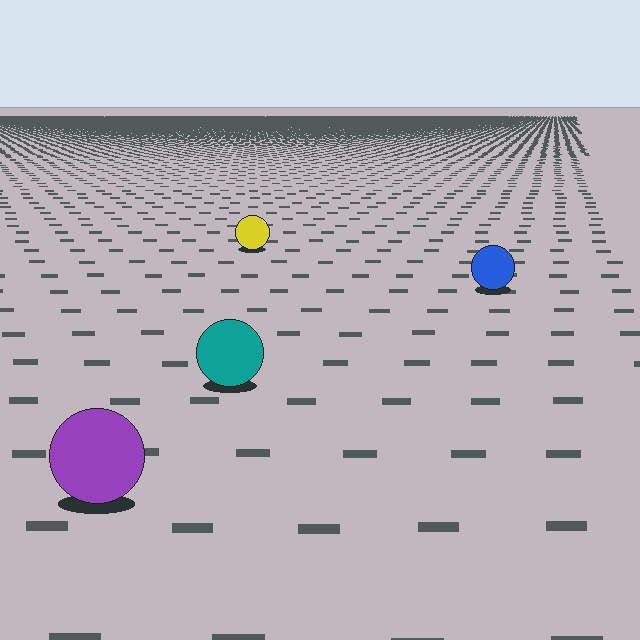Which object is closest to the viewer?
The purple circle is closest. The texture marks near it are larger and more spread out.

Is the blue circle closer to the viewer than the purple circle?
No. The purple circle is closer — you can tell from the texture gradient: the ground texture is coarser near it.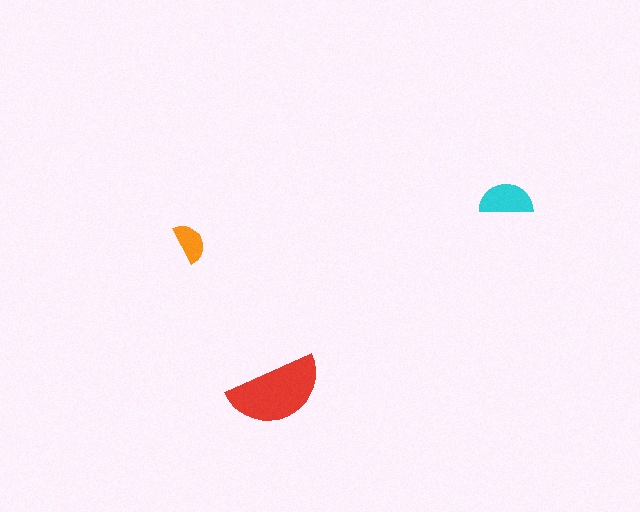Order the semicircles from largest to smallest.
the red one, the cyan one, the orange one.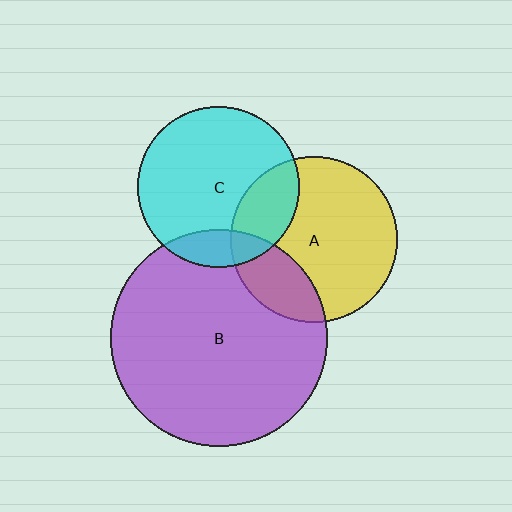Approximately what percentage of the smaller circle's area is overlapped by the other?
Approximately 25%.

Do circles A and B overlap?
Yes.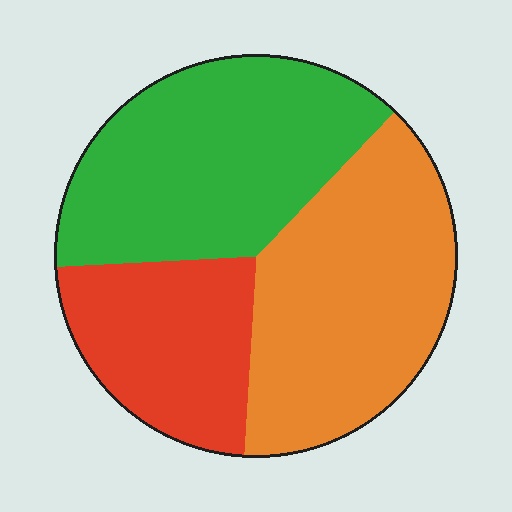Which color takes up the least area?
Red, at roughly 25%.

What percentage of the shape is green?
Green covers around 40% of the shape.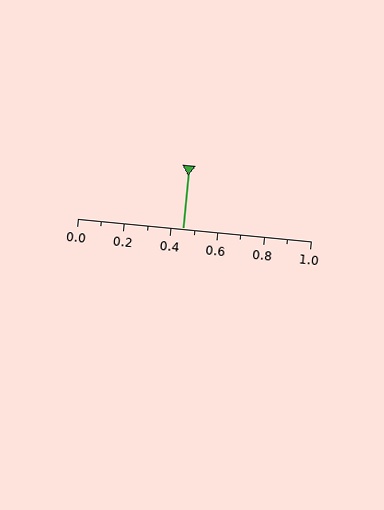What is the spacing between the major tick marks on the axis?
The major ticks are spaced 0.2 apart.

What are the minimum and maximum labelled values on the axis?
The axis runs from 0.0 to 1.0.